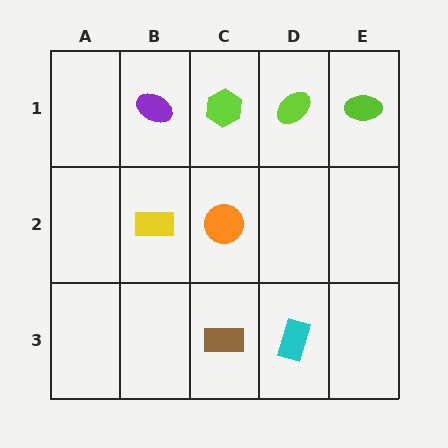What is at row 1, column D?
A lime ellipse.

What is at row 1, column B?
A purple ellipse.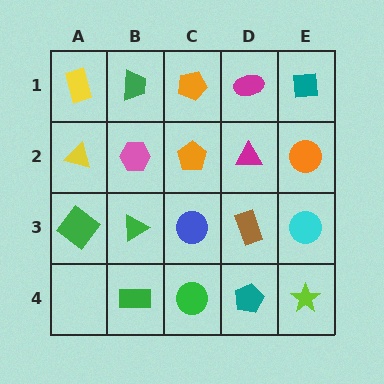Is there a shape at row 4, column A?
No, that cell is empty.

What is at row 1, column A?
A yellow rectangle.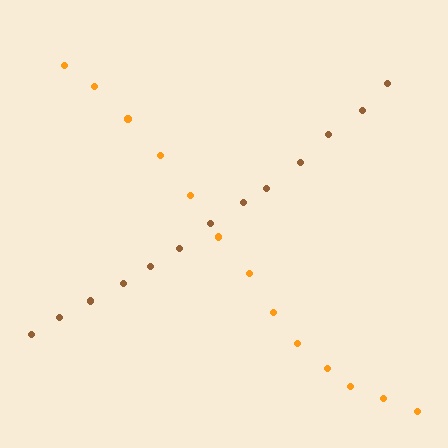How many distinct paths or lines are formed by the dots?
There are 2 distinct paths.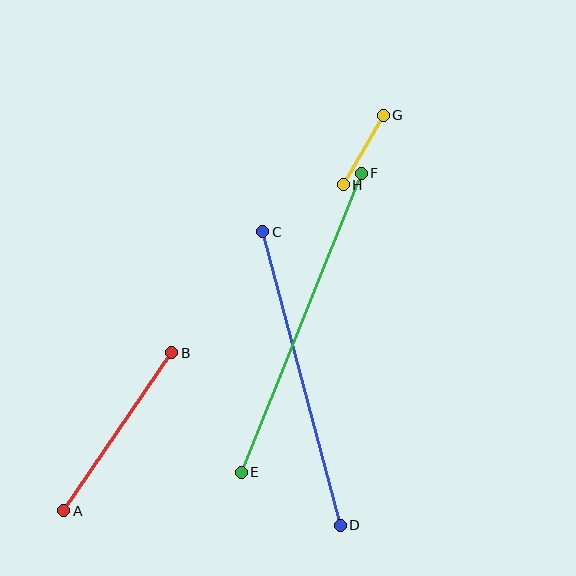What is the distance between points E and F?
The distance is approximately 322 pixels.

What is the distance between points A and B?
The distance is approximately 191 pixels.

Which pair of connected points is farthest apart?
Points E and F are farthest apart.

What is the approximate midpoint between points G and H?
The midpoint is at approximately (363, 150) pixels.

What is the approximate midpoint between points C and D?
The midpoint is at approximately (302, 379) pixels.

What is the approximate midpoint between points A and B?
The midpoint is at approximately (118, 432) pixels.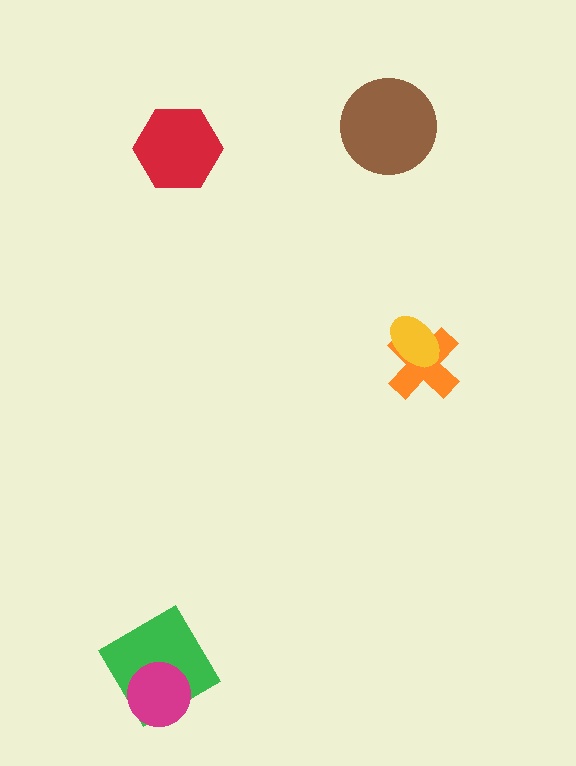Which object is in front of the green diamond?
The magenta circle is in front of the green diamond.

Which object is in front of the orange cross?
The yellow ellipse is in front of the orange cross.